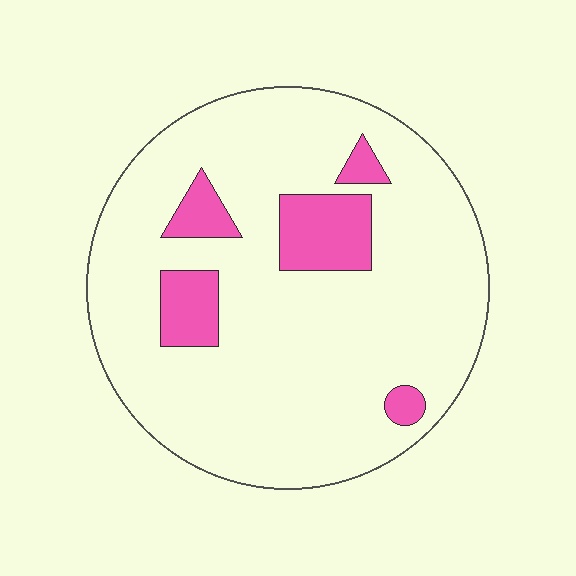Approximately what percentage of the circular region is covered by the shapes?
Approximately 15%.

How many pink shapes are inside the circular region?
5.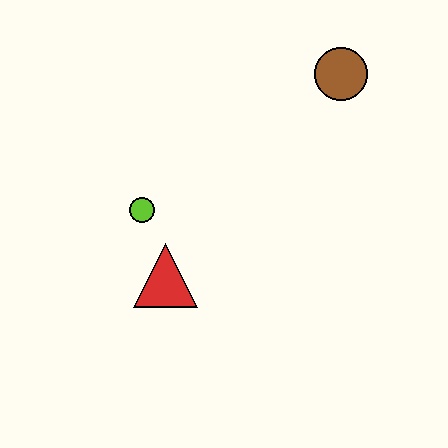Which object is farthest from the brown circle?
The red triangle is farthest from the brown circle.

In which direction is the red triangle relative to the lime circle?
The red triangle is below the lime circle.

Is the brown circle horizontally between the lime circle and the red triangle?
No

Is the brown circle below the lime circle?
No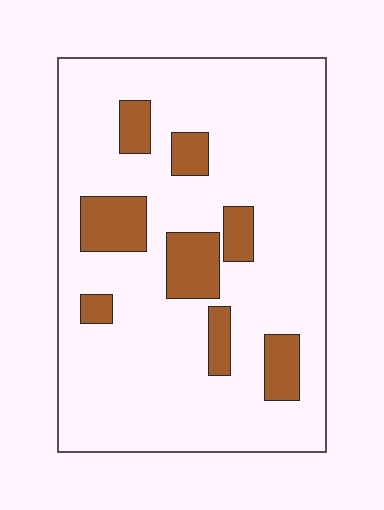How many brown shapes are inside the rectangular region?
8.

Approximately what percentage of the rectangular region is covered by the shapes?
Approximately 15%.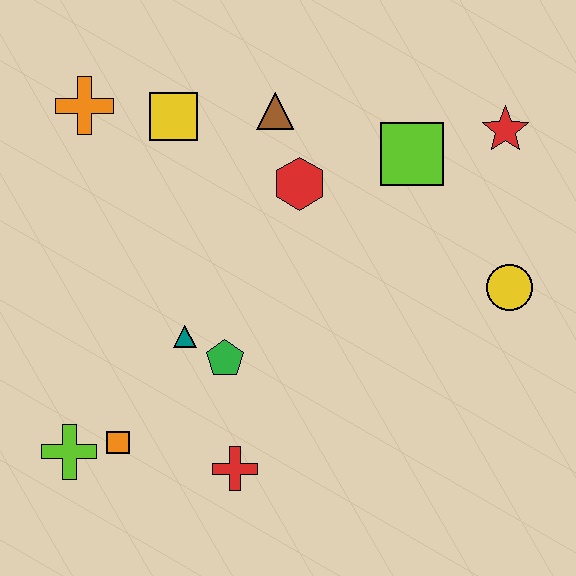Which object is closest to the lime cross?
The orange square is closest to the lime cross.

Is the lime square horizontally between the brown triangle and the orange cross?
No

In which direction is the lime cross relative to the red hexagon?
The lime cross is below the red hexagon.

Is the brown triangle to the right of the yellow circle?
No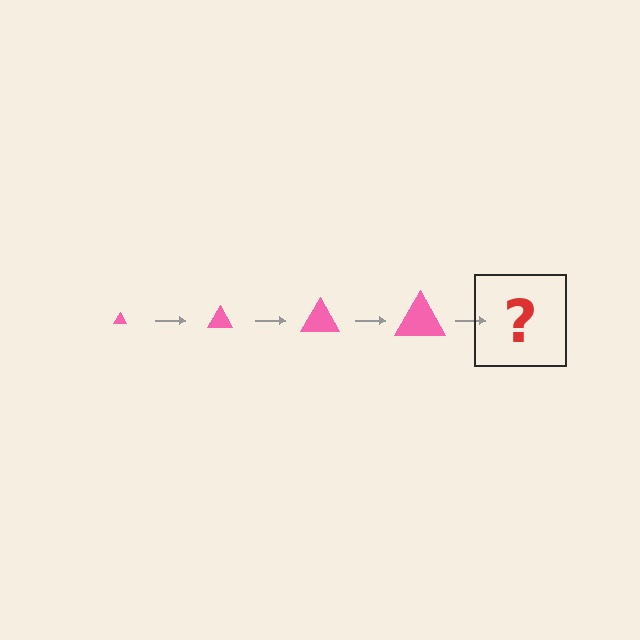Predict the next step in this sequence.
The next step is a pink triangle, larger than the previous one.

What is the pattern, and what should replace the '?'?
The pattern is that the triangle gets progressively larger each step. The '?' should be a pink triangle, larger than the previous one.